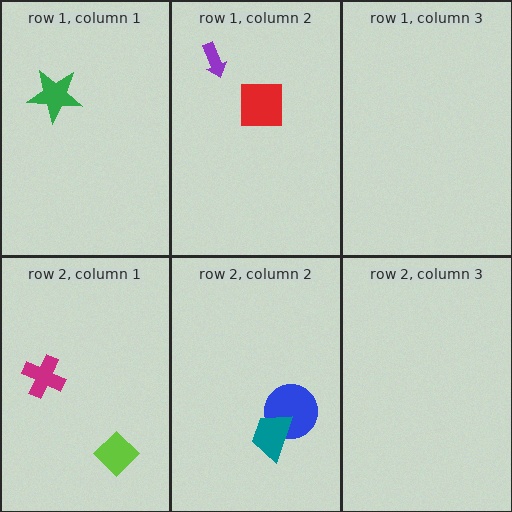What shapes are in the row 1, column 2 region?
The purple arrow, the red square.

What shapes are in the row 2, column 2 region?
The blue circle, the teal trapezoid.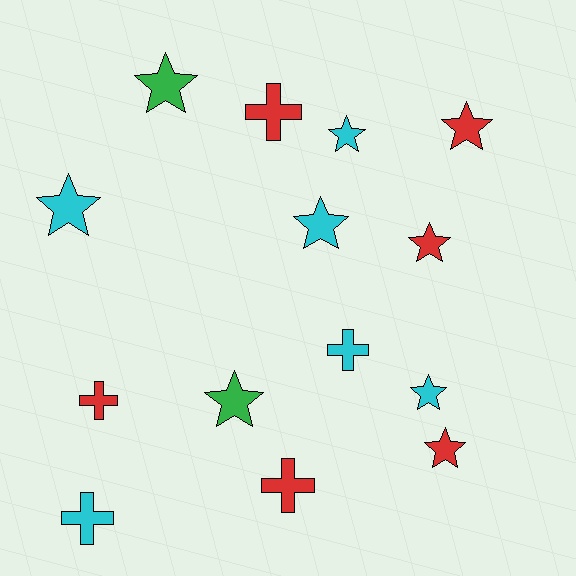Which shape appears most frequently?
Star, with 9 objects.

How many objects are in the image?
There are 14 objects.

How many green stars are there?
There are 2 green stars.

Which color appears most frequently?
Cyan, with 6 objects.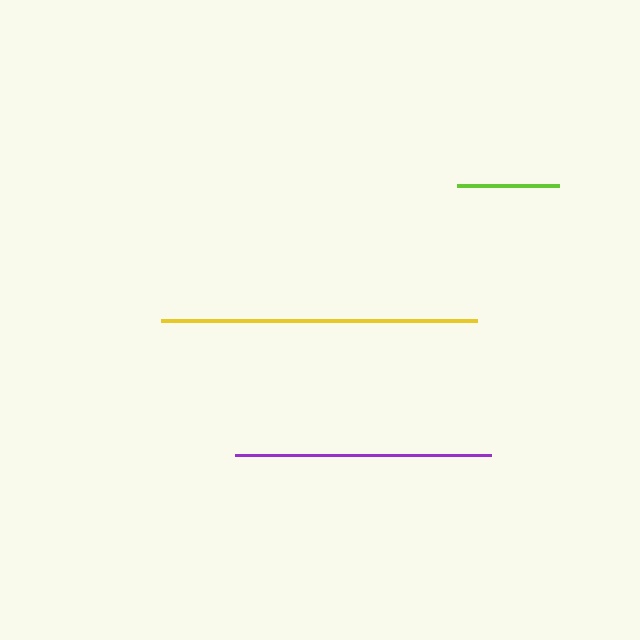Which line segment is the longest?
The yellow line is the longest at approximately 316 pixels.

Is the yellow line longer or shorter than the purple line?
The yellow line is longer than the purple line.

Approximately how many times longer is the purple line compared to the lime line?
The purple line is approximately 2.5 times the length of the lime line.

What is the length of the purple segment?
The purple segment is approximately 256 pixels long.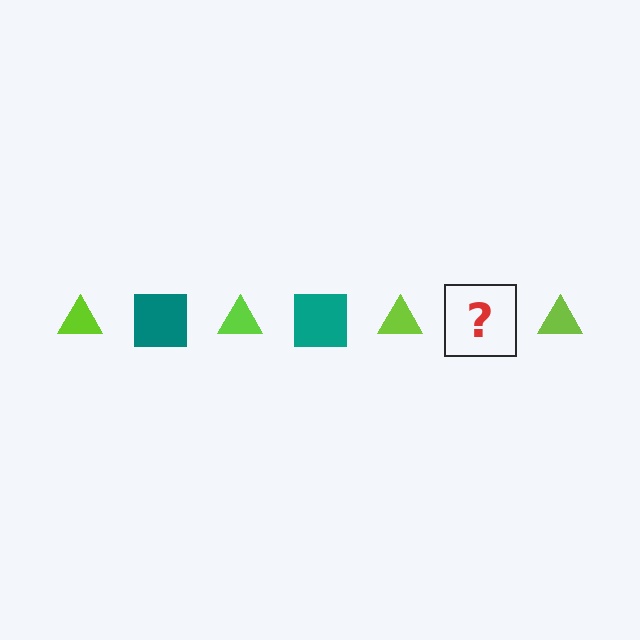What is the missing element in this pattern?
The missing element is a teal square.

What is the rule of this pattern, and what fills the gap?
The rule is that the pattern alternates between lime triangle and teal square. The gap should be filled with a teal square.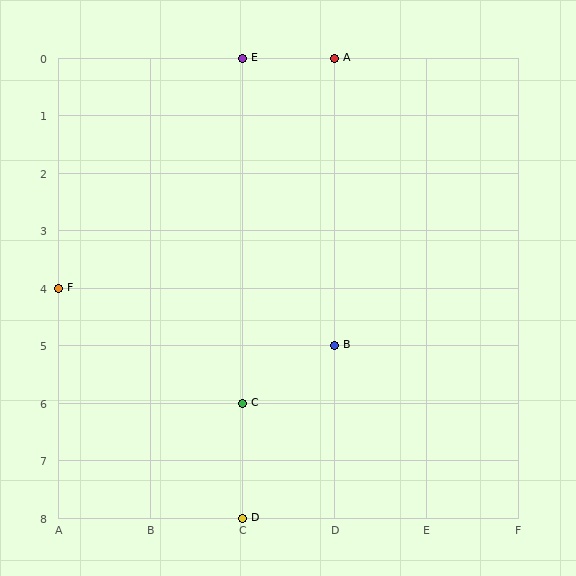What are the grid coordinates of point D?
Point D is at grid coordinates (C, 8).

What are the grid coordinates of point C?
Point C is at grid coordinates (C, 6).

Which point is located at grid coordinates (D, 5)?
Point B is at (D, 5).